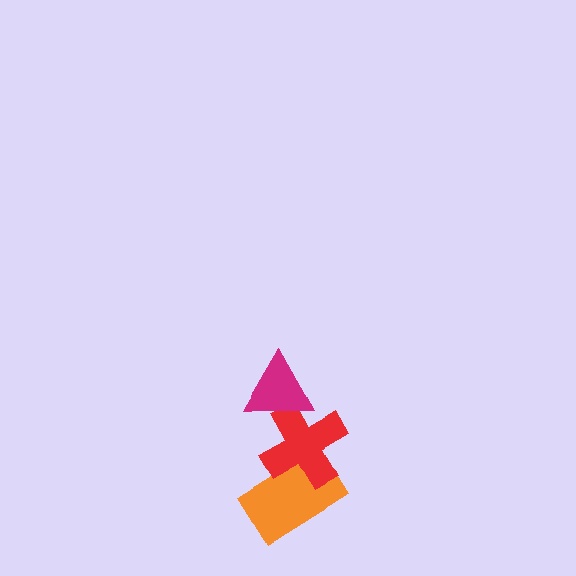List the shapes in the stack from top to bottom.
From top to bottom: the magenta triangle, the red cross, the orange rectangle.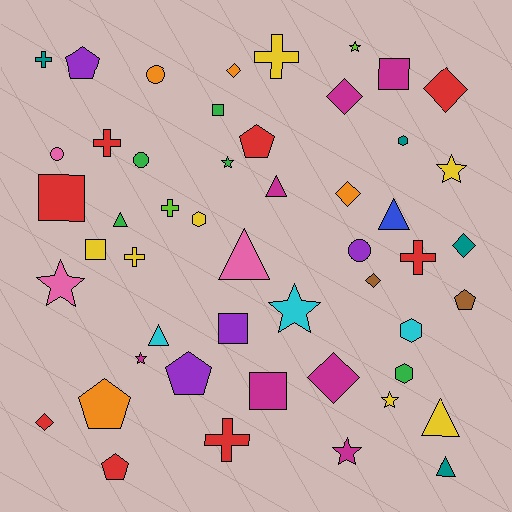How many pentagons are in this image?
There are 6 pentagons.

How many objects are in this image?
There are 50 objects.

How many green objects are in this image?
There are 5 green objects.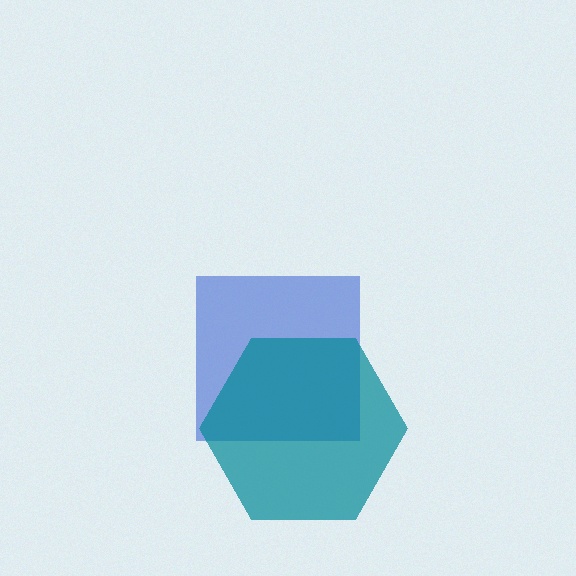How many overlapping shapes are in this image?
There are 2 overlapping shapes in the image.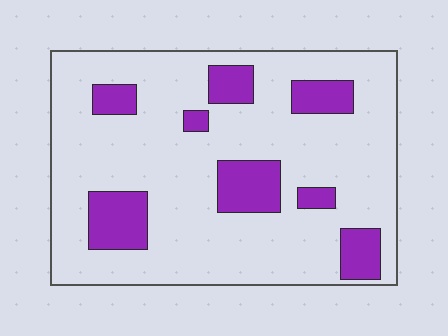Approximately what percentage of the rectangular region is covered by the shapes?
Approximately 20%.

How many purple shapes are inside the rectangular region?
8.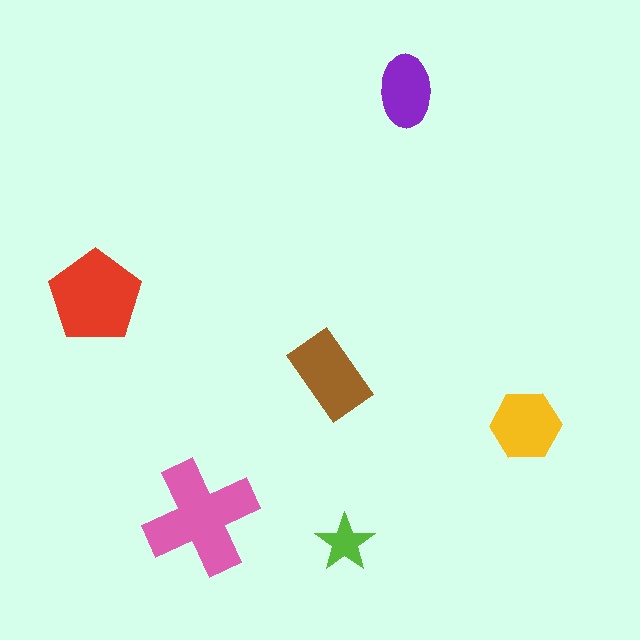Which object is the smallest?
The lime star.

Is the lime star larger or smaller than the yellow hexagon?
Smaller.